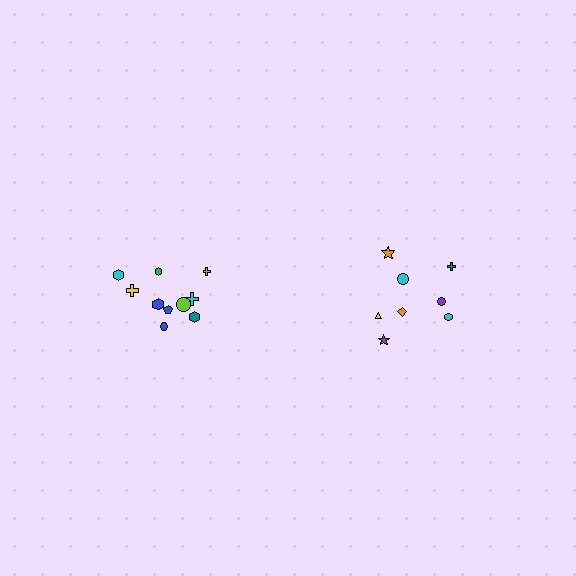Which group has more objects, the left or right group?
The left group.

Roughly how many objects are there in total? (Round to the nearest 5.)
Roughly 20 objects in total.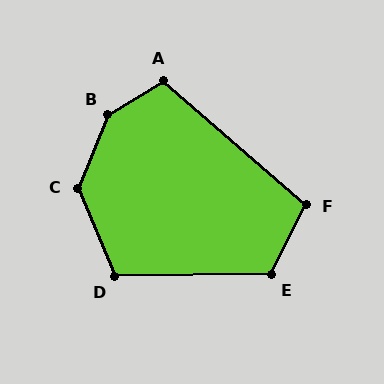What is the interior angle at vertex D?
Approximately 112 degrees (obtuse).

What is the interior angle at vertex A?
Approximately 108 degrees (obtuse).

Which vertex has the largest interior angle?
B, at approximately 143 degrees.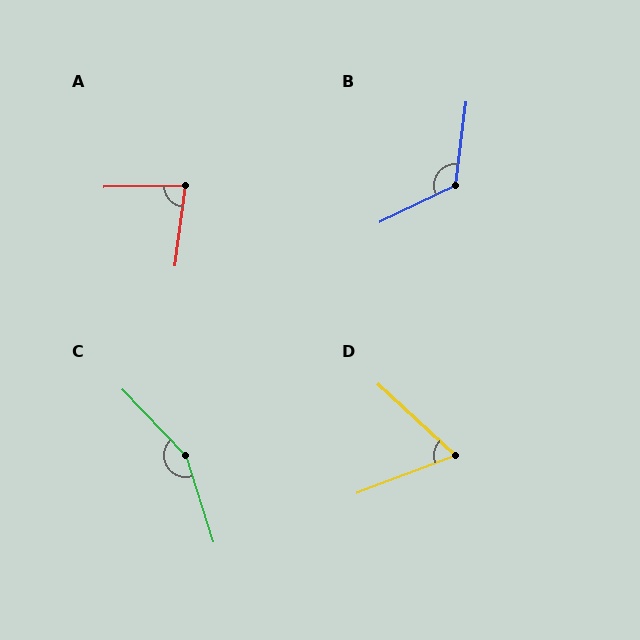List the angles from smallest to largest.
D (64°), A (81°), B (123°), C (154°).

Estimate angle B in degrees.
Approximately 123 degrees.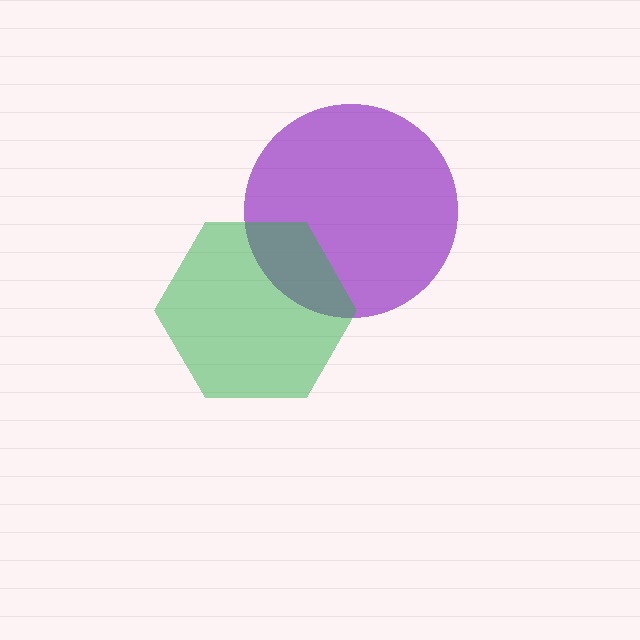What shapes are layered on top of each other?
The layered shapes are: a purple circle, a green hexagon.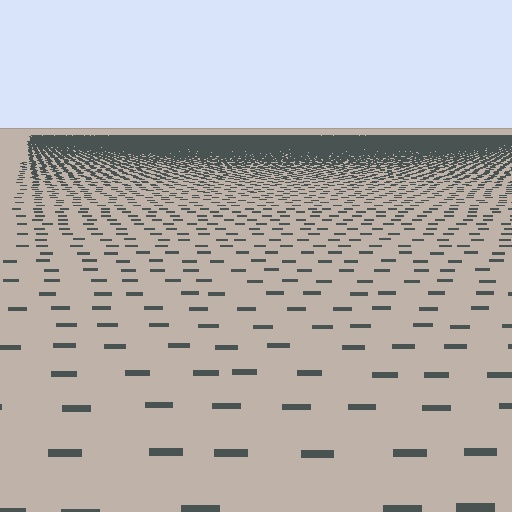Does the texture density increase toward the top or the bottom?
Density increases toward the top.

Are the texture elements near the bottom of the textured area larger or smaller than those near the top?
Larger. Near the bottom, elements are closer to the viewer and appear at a bigger on-screen size.